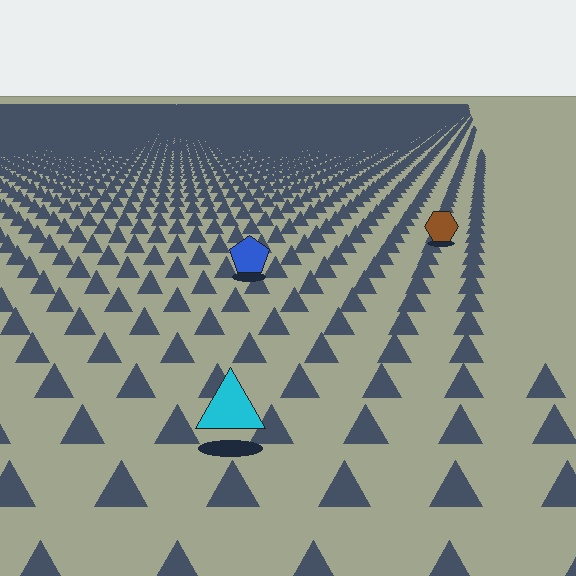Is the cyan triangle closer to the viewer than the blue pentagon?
Yes. The cyan triangle is closer — you can tell from the texture gradient: the ground texture is coarser near it.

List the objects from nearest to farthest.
From nearest to farthest: the cyan triangle, the blue pentagon, the brown hexagon.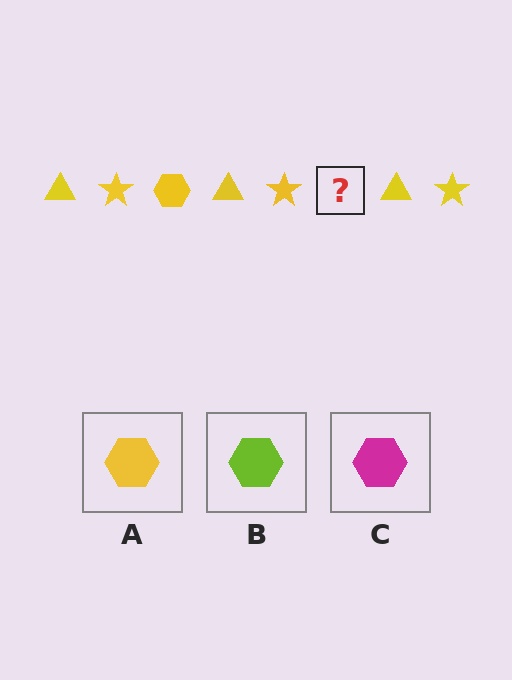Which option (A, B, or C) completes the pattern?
A.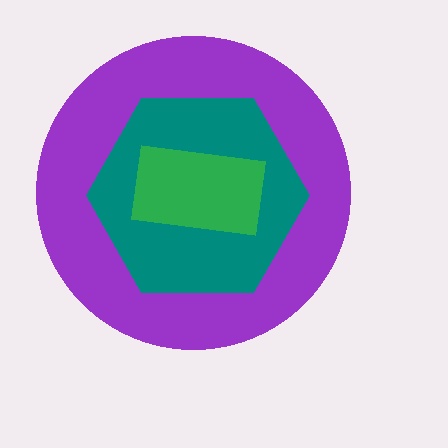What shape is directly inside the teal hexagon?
The green rectangle.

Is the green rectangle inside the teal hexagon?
Yes.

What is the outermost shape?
The purple circle.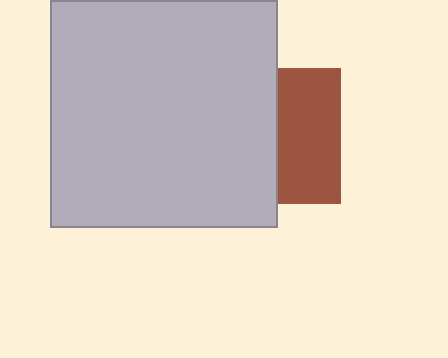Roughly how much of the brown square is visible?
About half of it is visible (roughly 47%).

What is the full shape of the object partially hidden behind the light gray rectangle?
The partially hidden object is a brown square.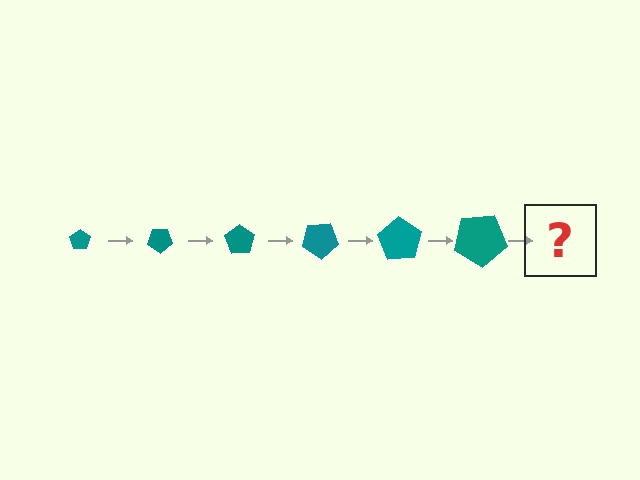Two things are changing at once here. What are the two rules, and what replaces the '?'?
The two rules are that the pentagon grows larger each step and it rotates 35 degrees each step. The '?' should be a pentagon, larger than the previous one and rotated 210 degrees from the start.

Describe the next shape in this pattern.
It should be a pentagon, larger than the previous one and rotated 210 degrees from the start.